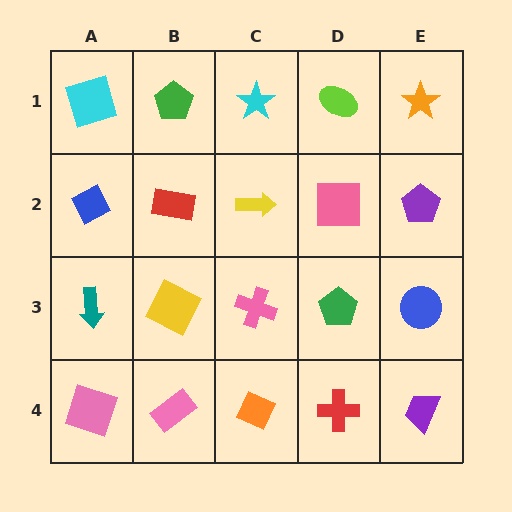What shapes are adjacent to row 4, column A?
A teal arrow (row 3, column A), a pink rectangle (row 4, column B).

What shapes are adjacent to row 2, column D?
A lime ellipse (row 1, column D), a green pentagon (row 3, column D), a yellow arrow (row 2, column C), a purple pentagon (row 2, column E).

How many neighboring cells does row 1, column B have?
3.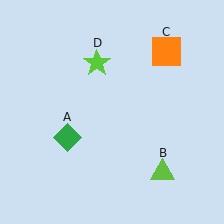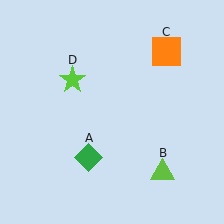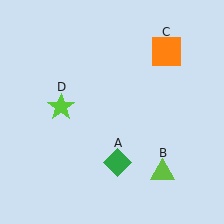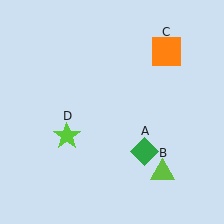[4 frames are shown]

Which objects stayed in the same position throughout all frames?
Lime triangle (object B) and orange square (object C) remained stationary.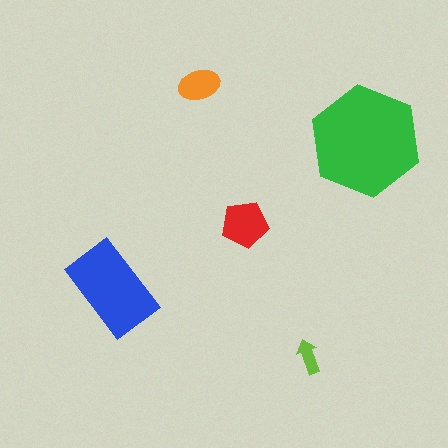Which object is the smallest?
The lime arrow.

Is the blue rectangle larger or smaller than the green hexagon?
Smaller.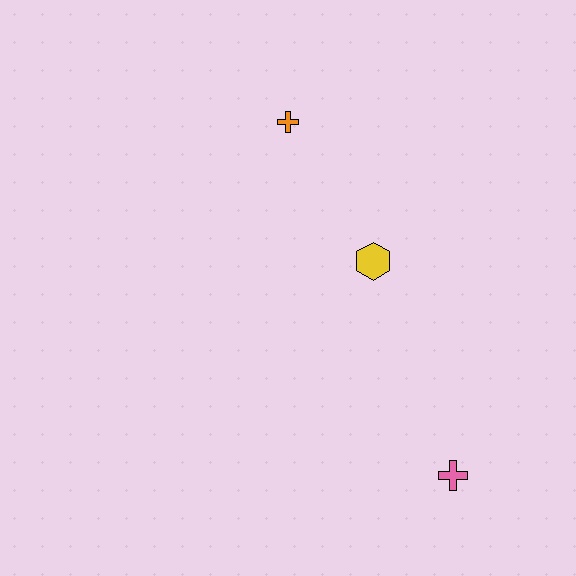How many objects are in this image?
There are 3 objects.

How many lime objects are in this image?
There are no lime objects.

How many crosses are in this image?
There are 2 crosses.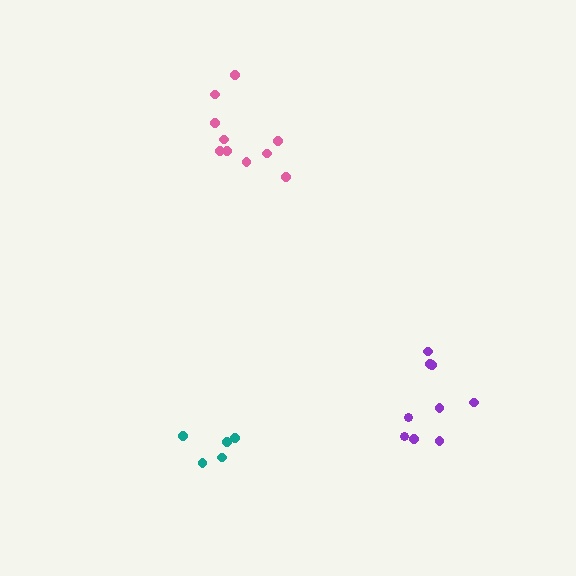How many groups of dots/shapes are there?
There are 3 groups.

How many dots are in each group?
Group 1: 9 dots, Group 2: 10 dots, Group 3: 5 dots (24 total).